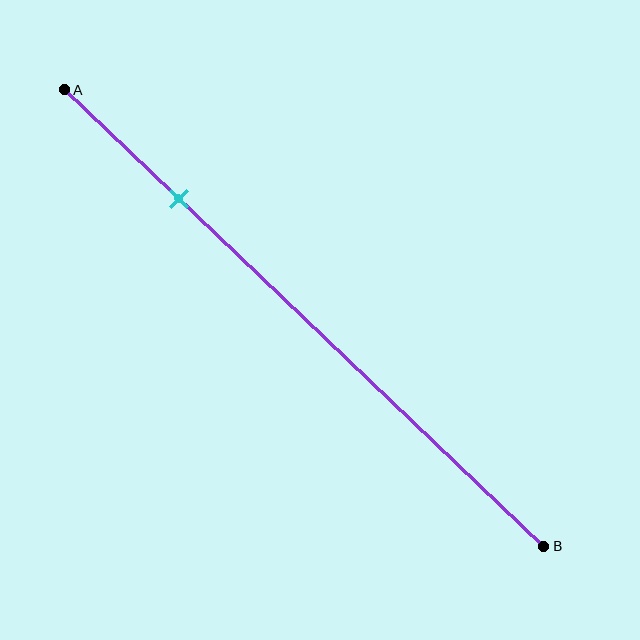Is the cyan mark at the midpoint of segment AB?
No, the mark is at about 25% from A, not at the 50% midpoint.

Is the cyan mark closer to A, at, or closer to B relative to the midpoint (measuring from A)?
The cyan mark is closer to point A than the midpoint of segment AB.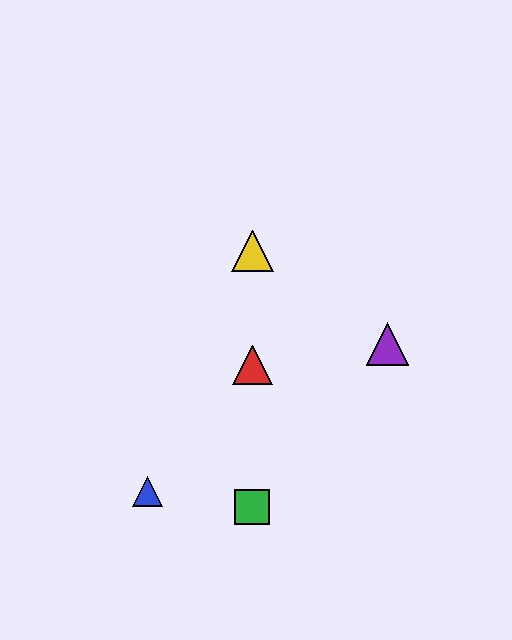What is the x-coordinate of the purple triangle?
The purple triangle is at x≈387.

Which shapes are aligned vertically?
The red triangle, the green square, the yellow triangle are aligned vertically.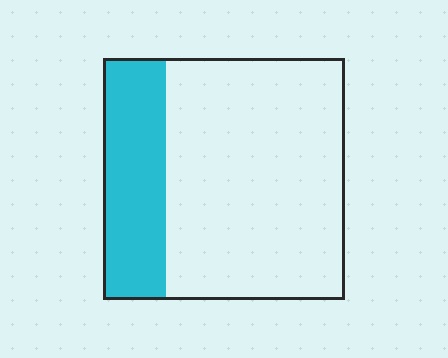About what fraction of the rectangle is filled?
About one quarter (1/4).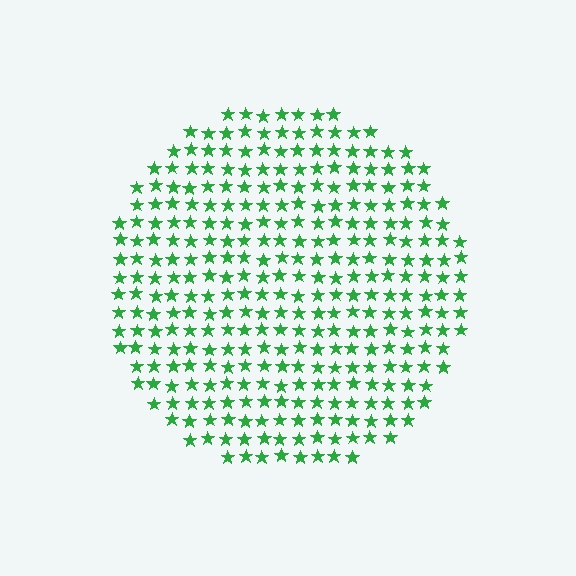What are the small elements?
The small elements are stars.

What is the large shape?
The large shape is a circle.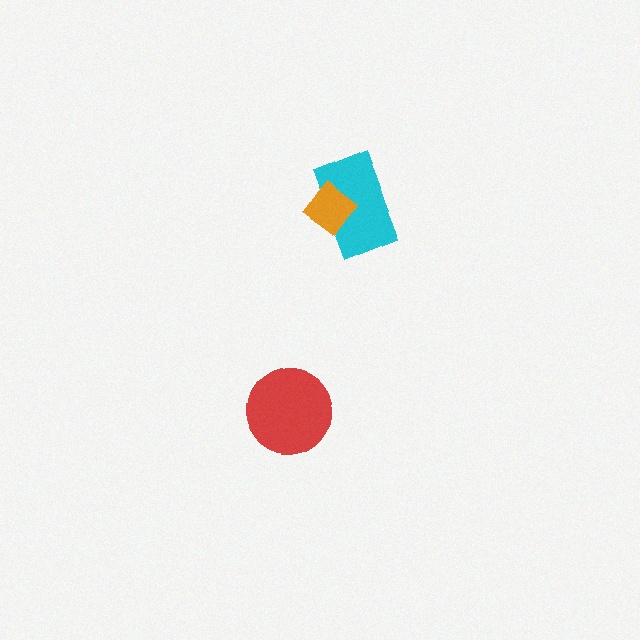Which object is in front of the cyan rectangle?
The orange diamond is in front of the cyan rectangle.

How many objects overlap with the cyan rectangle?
1 object overlaps with the cyan rectangle.